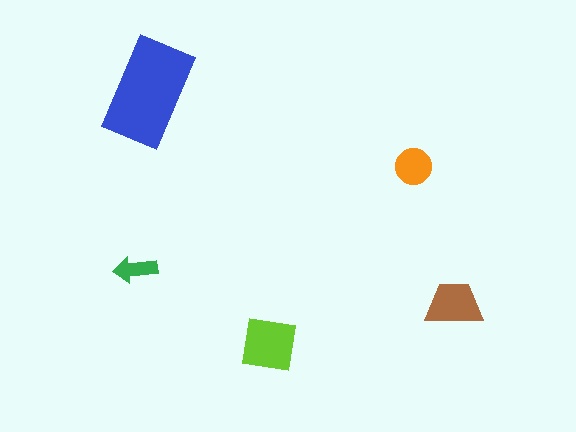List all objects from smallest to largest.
The green arrow, the orange circle, the brown trapezoid, the lime square, the blue rectangle.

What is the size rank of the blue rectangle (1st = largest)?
1st.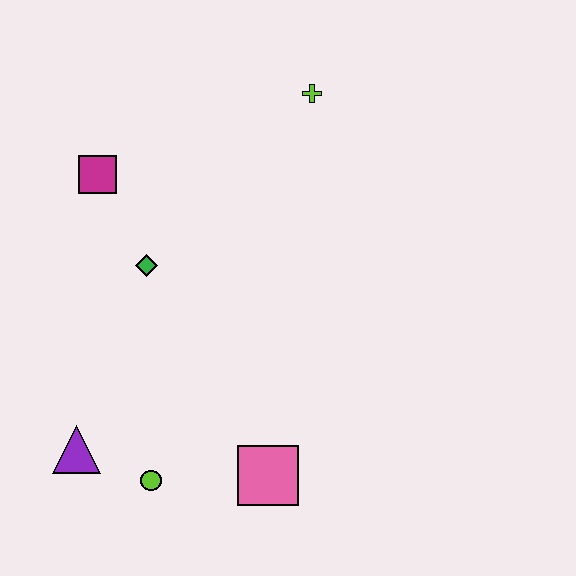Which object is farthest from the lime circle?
The lime cross is farthest from the lime circle.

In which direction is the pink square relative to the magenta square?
The pink square is below the magenta square.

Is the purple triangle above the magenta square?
No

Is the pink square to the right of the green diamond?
Yes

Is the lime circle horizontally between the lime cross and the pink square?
No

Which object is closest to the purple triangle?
The lime circle is closest to the purple triangle.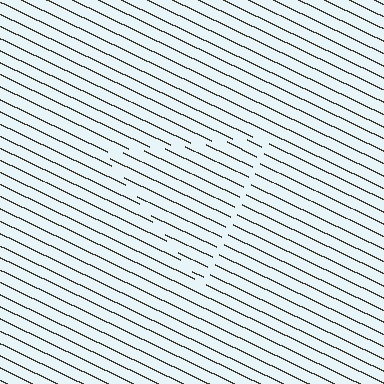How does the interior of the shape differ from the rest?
The interior of the shape contains the same grating, shifted by half a period — the contour is defined by the phase discontinuity where line-ends from the inner and outer gratings abut.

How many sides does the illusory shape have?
3 sides — the line-ends trace a triangle.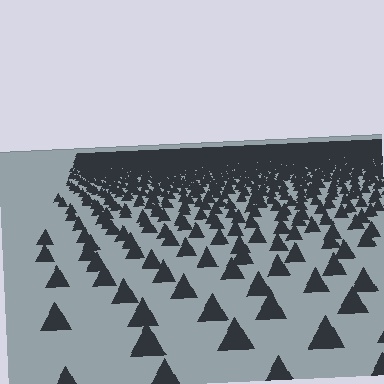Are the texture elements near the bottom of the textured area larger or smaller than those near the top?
Larger. Near the bottom, elements are closer to the viewer and appear at a bigger on-screen size.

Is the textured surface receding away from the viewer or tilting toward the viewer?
The surface is receding away from the viewer. Texture elements get smaller and denser toward the top.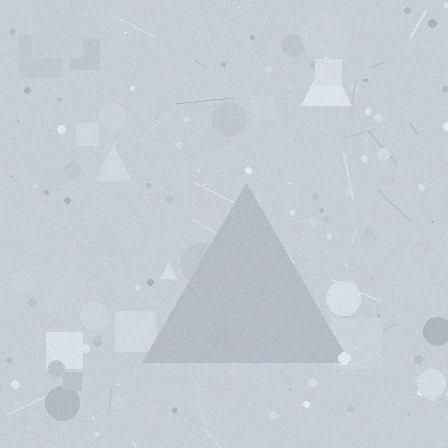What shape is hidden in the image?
A triangle is hidden in the image.